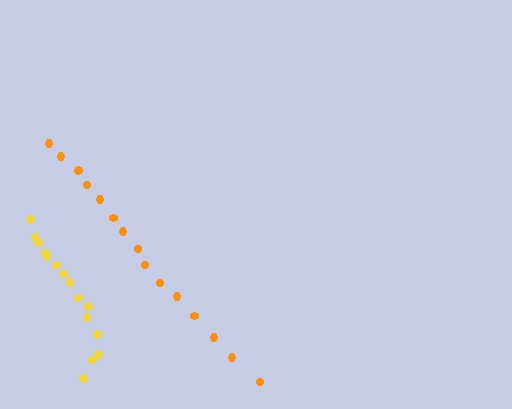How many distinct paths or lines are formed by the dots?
There are 2 distinct paths.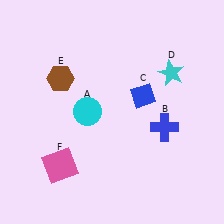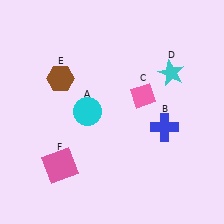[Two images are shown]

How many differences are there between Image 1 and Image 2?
There is 1 difference between the two images.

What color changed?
The diamond (C) changed from blue in Image 1 to pink in Image 2.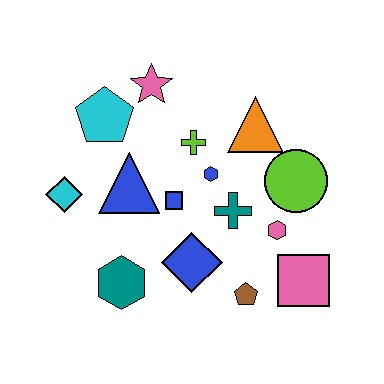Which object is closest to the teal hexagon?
The blue diamond is closest to the teal hexagon.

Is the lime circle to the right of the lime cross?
Yes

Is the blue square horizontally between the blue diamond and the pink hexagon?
No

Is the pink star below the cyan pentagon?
No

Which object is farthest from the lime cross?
The pink square is farthest from the lime cross.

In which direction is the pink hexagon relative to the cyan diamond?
The pink hexagon is to the right of the cyan diamond.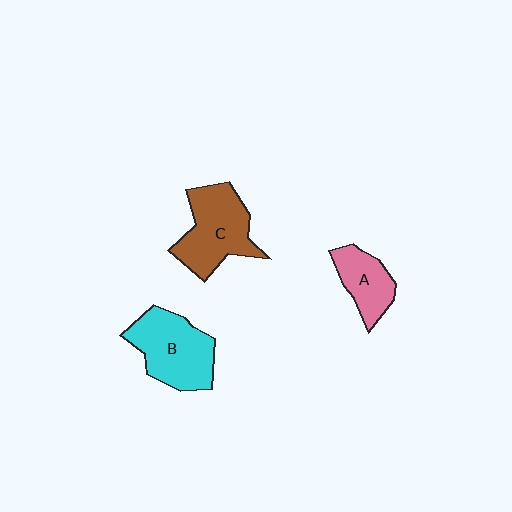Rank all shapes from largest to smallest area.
From largest to smallest: B (cyan), C (brown), A (pink).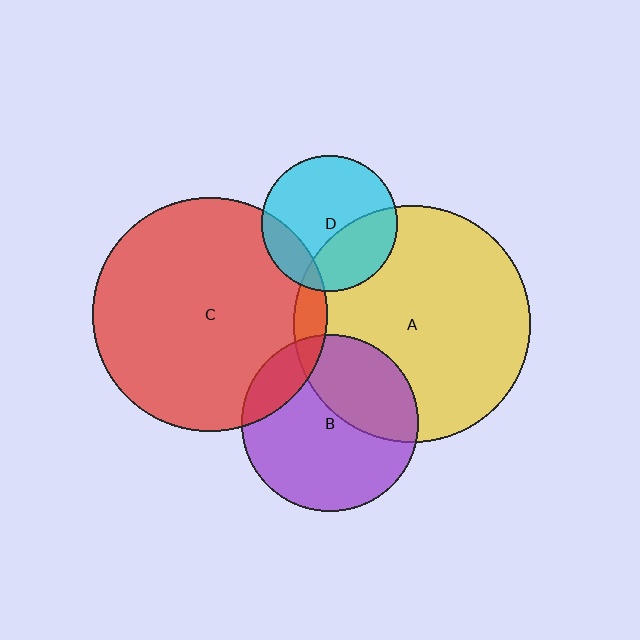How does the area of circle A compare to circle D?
Approximately 3.0 times.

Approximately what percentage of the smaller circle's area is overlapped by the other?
Approximately 15%.